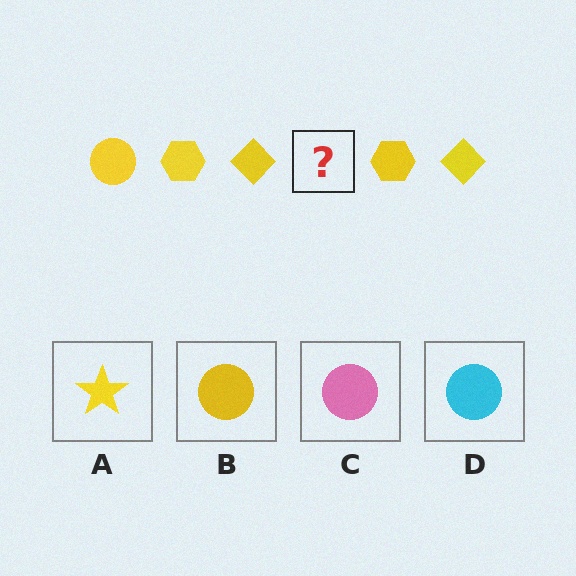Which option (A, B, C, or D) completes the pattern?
B.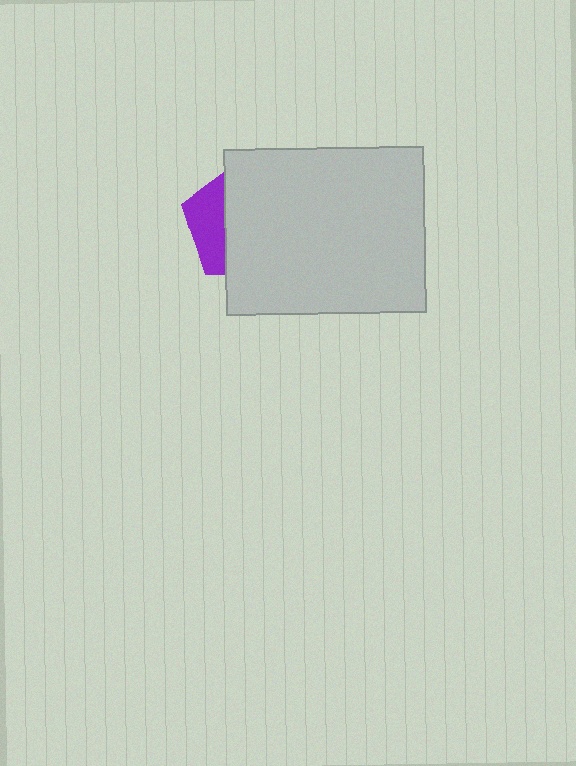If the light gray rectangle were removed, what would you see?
You would see the complete purple pentagon.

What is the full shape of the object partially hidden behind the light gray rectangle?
The partially hidden object is a purple pentagon.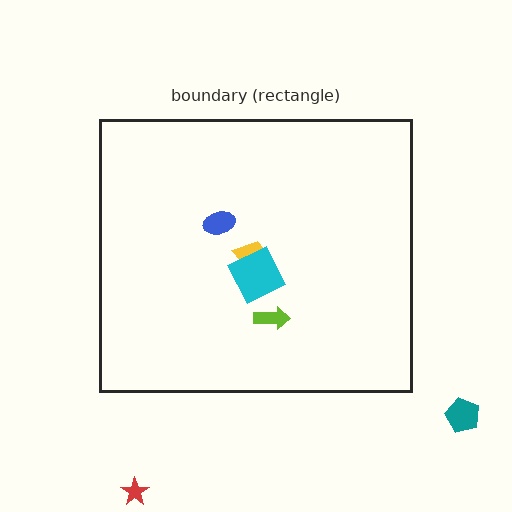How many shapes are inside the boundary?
4 inside, 2 outside.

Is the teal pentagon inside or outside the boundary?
Outside.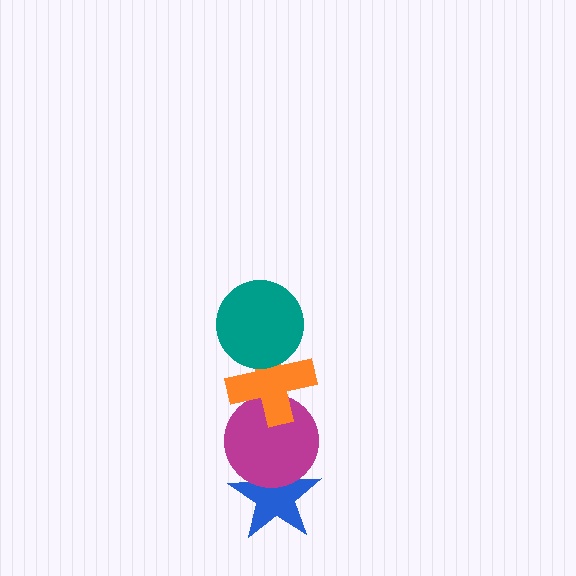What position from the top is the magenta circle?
The magenta circle is 3rd from the top.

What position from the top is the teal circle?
The teal circle is 1st from the top.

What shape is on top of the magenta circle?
The orange cross is on top of the magenta circle.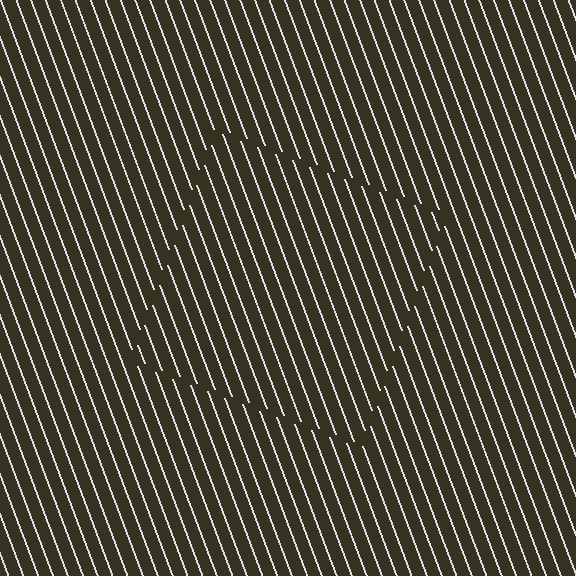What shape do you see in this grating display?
An illusory square. The interior of the shape contains the same grating, shifted by half a period — the contour is defined by the phase discontinuity where line-ends from the inner and outer gratings abut.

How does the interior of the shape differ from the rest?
The interior of the shape contains the same grating, shifted by half a period — the contour is defined by the phase discontinuity where line-ends from the inner and outer gratings abut.